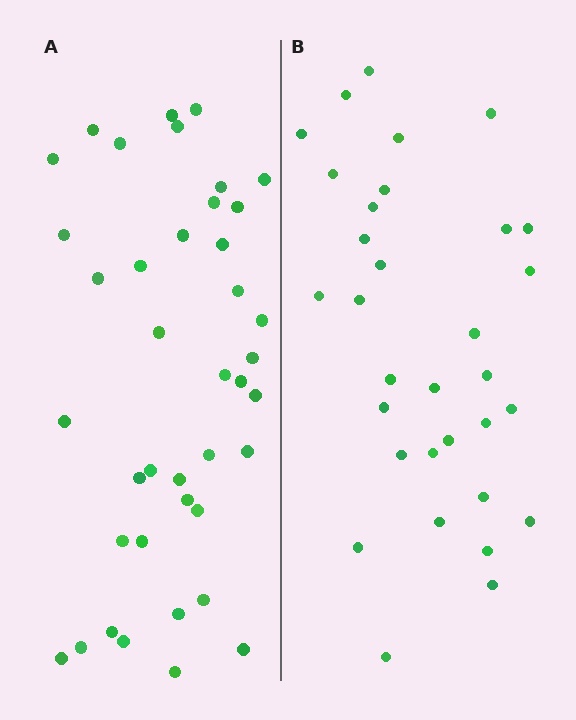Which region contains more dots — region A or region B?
Region A (the left region) has more dots.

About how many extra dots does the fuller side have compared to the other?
Region A has roughly 8 or so more dots than region B.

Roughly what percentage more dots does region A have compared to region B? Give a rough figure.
About 25% more.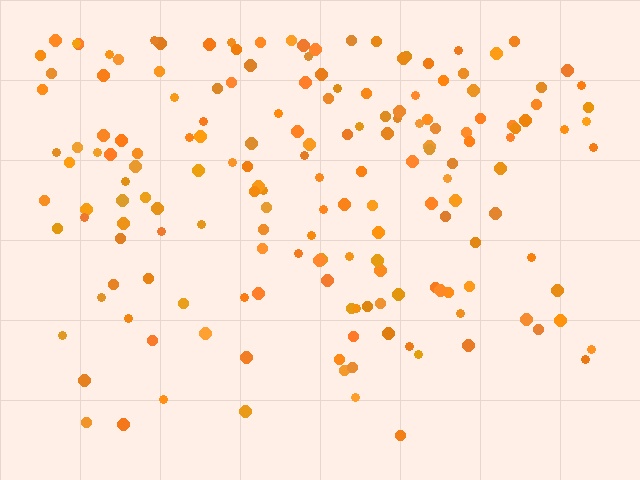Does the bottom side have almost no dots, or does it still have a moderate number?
Still a moderate number, just noticeably fewer than the top.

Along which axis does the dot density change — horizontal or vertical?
Vertical.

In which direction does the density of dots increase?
From bottom to top, with the top side densest.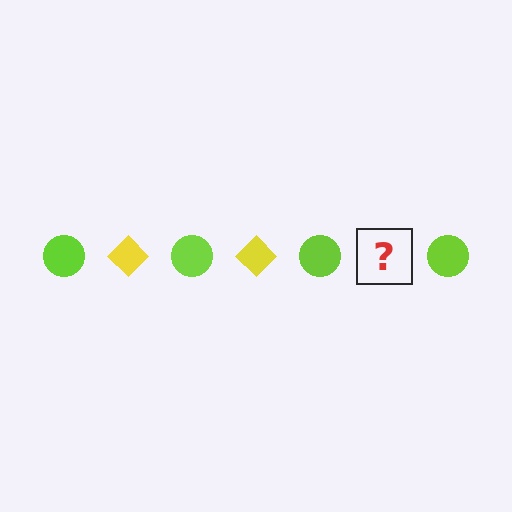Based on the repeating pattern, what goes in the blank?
The blank should be a yellow diamond.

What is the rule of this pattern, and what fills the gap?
The rule is that the pattern alternates between lime circle and yellow diamond. The gap should be filled with a yellow diamond.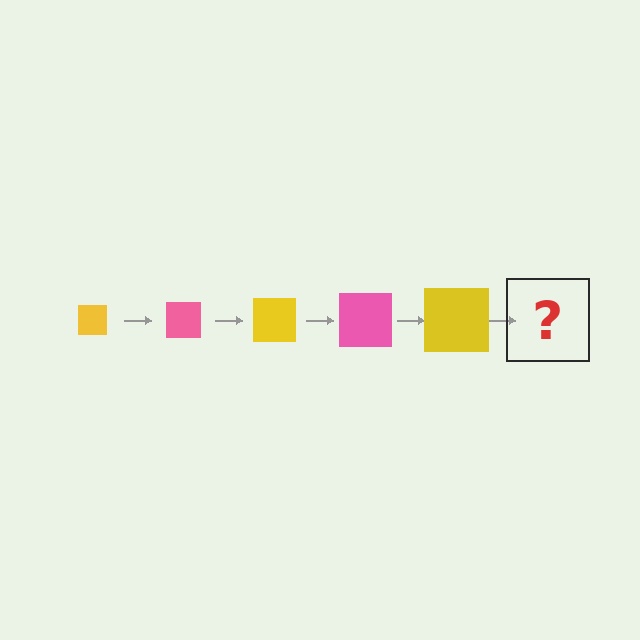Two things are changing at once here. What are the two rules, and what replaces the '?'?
The two rules are that the square grows larger each step and the color cycles through yellow and pink. The '?' should be a pink square, larger than the previous one.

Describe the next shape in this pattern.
It should be a pink square, larger than the previous one.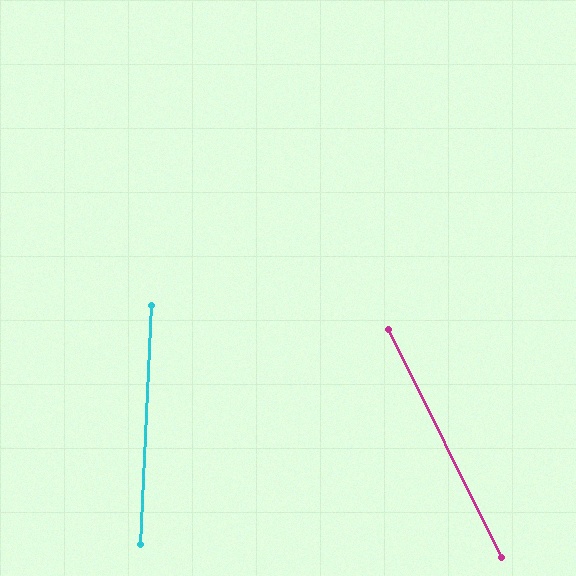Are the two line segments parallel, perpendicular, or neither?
Neither parallel nor perpendicular — they differ by about 29°.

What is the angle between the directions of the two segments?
Approximately 29 degrees.